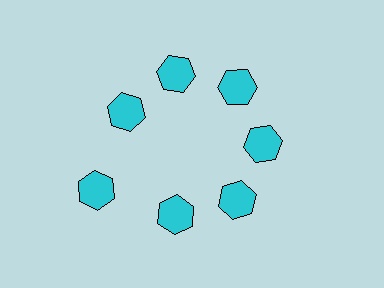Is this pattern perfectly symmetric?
No. The 7 cyan hexagons are arranged in a ring, but one element near the 8 o'clock position is pushed outward from the center, breaking the 7-fold rotational symmetry.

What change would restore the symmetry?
The symmetry would be restored by moving it inward, back onto the ring so that all 7 hexagons sit at equal angles and equal distance from the center.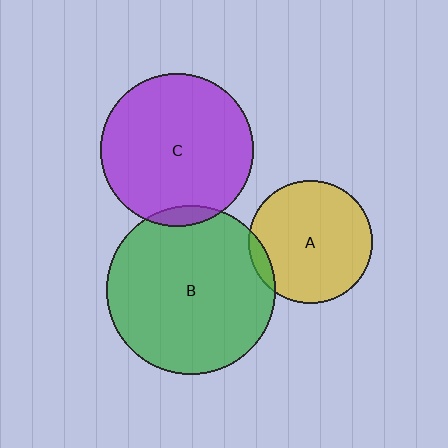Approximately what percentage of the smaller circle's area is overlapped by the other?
Approximately 5%.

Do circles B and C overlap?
Yes.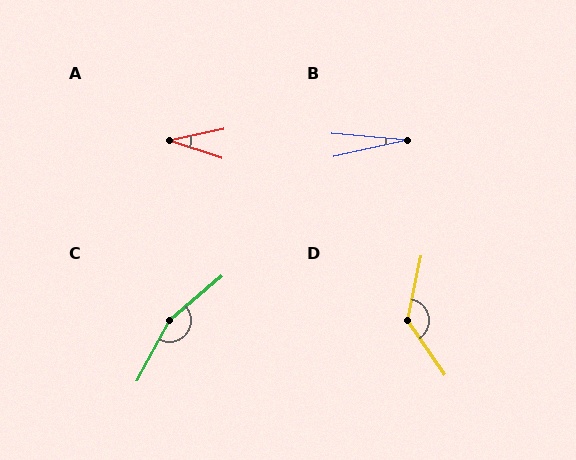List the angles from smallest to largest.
B (18°), A (31°), D (133°), C (158°).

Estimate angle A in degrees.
Approximately 31 degrees.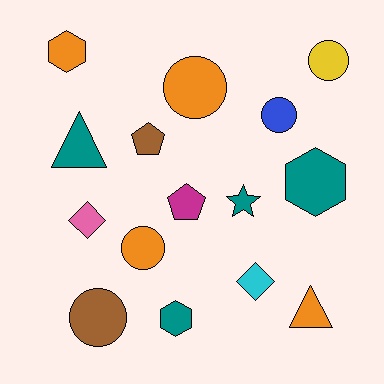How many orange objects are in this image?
There are 4 orange objects.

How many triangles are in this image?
There are 2 triangles.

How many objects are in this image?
There are 15 objects.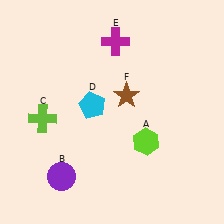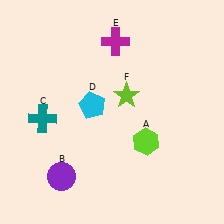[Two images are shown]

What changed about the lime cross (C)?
In Image 1, C is lime. In Image 2, it changed to teal.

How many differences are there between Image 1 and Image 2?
There are 2 differences between the two images.